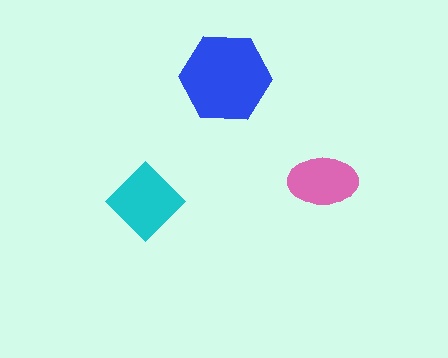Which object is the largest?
The blue hexagon.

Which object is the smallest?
The pink ellipse.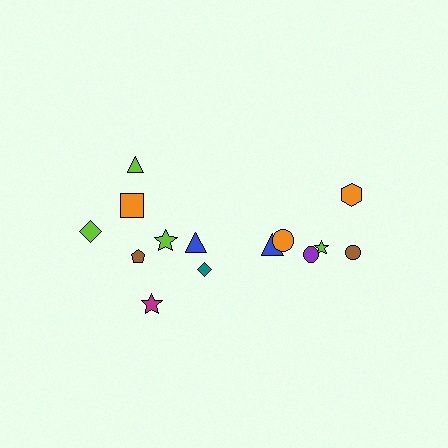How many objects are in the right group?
There are 6 objects.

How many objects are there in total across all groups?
There are 14 objects.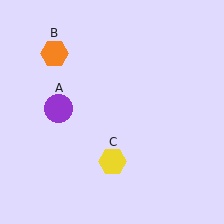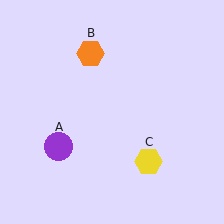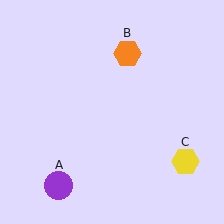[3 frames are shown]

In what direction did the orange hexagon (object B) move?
The orange hexagon (object B) moved right.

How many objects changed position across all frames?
3 objects changed position: purple circle (object A), orange hexagon (object B), yellow hexagon (object C).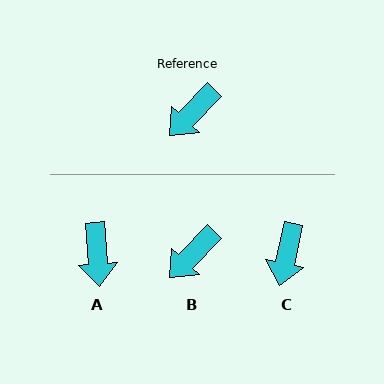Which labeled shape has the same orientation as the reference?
B.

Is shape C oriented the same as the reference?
No, it is off by about 32 degrees.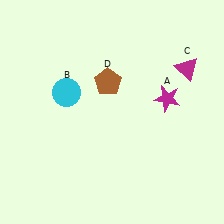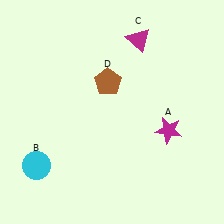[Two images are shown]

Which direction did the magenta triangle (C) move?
The magenta triangle (C) moved left.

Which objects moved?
The objects that moved are: the magenta star (A), the cyan circle (B), the magenta triangle (C).